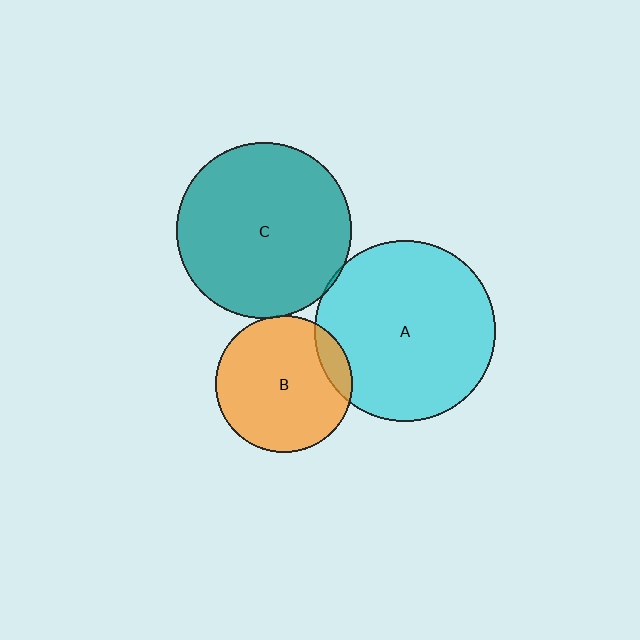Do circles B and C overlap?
Yes.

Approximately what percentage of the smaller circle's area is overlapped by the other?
Approximately 5%.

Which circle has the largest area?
Circle A (cyan).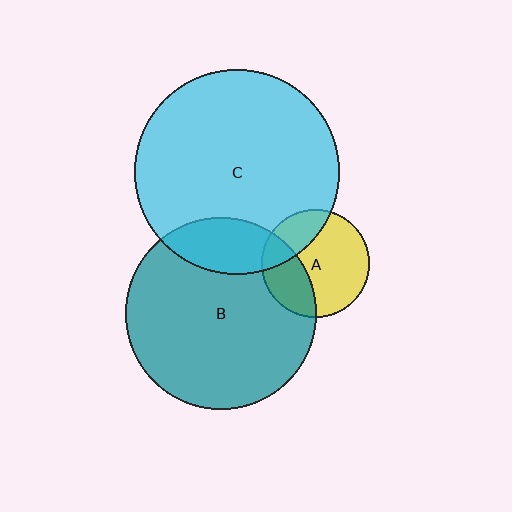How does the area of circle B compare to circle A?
Approximately 3.2 times.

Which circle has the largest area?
Circle C (cyan).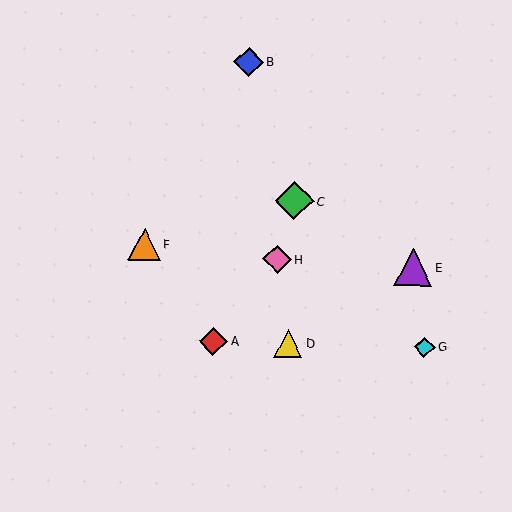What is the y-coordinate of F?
Object F is at y≈244.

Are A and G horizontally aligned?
Yes, both are at y≈341.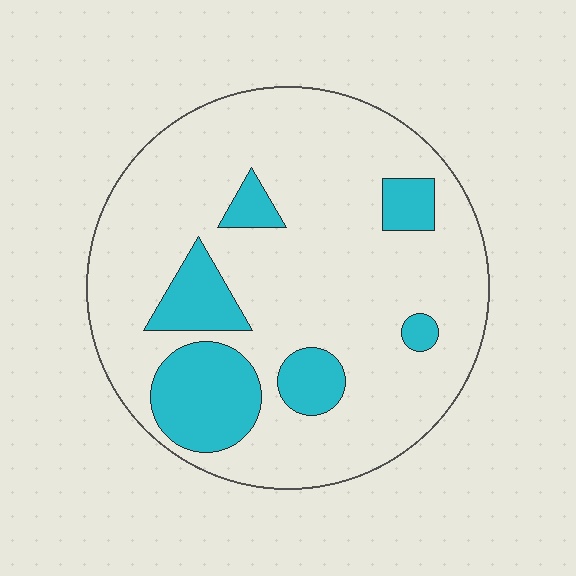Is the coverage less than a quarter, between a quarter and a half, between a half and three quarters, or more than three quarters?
Less than a quarter.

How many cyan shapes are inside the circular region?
6.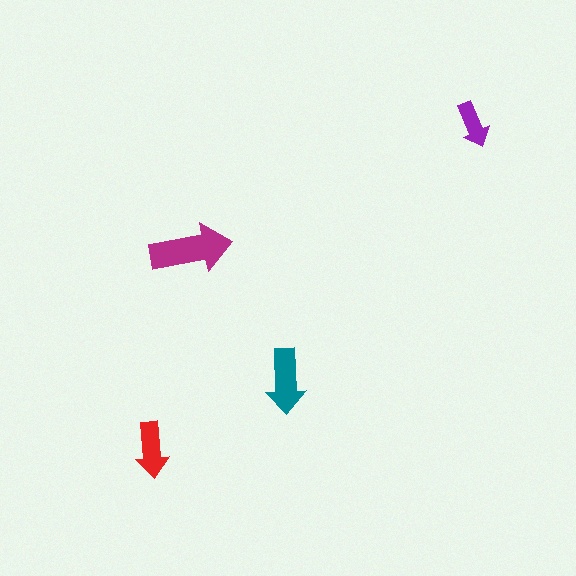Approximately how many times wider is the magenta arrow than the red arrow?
About 1.5 times wider.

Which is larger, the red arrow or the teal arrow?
The teal one.